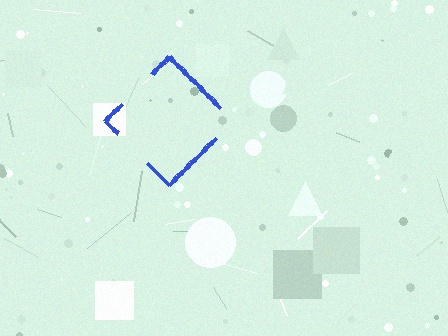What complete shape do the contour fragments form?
The contour fragments form a diamond.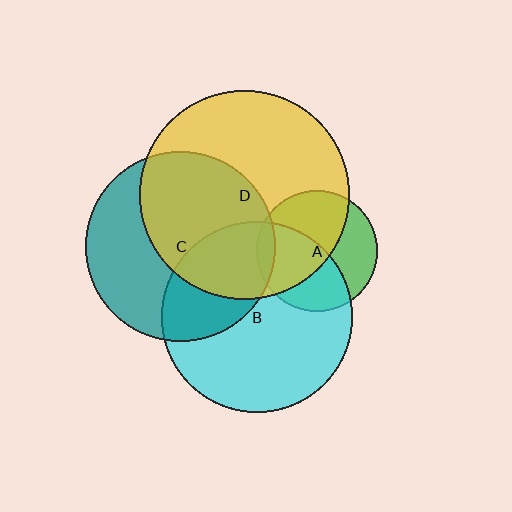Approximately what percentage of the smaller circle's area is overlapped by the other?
Approximately 50%.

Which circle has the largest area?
Circle D (yellow).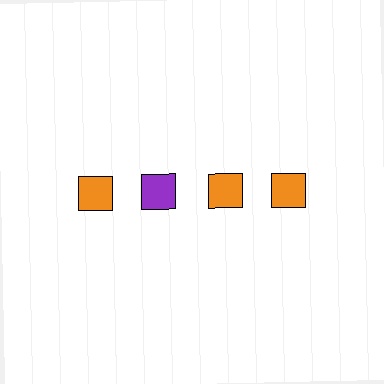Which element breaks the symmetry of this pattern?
The purple square in the top row, second from left column breaks the symmetry. All other shapes are orange squares.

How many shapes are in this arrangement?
There are 4 shapes arranged in a grid pattern.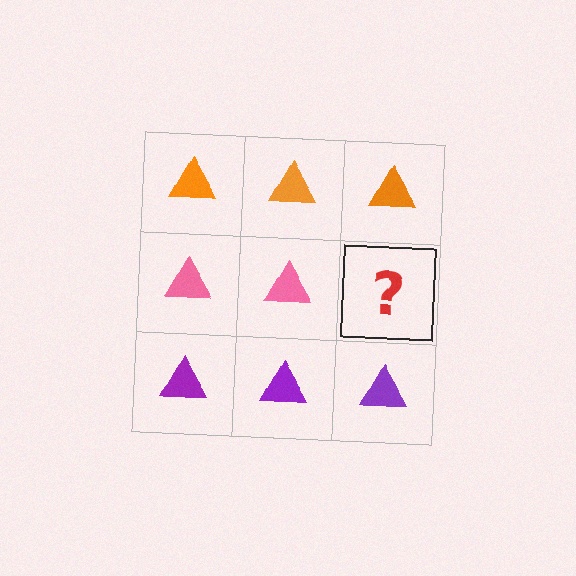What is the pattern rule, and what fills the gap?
The rule is that each row has a consistent color. The gap should be filled with a pink triangle.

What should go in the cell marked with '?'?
The missing cell should contain a pink triangle.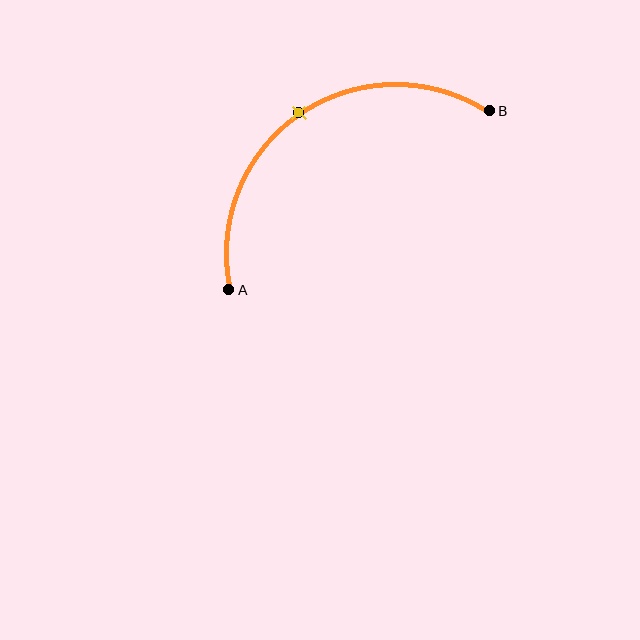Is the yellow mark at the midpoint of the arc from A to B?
Yes. The yellow mark lies on the arc at equal arc-length from both A and B — it is the arc midpoint.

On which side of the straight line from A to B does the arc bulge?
The arc bulges above and to the left of the straight line connecting A and B.